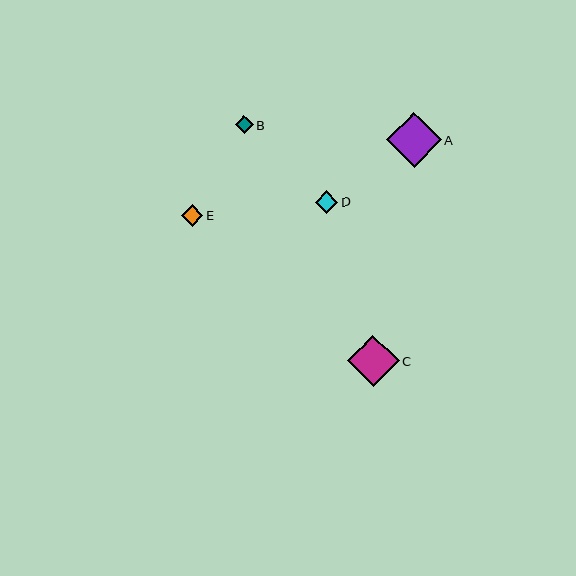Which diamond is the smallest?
Diamond B is the smallest with a size of approximately 18 pixels.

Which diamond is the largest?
Diamond A is the largest with a size of approximately 55 pixels.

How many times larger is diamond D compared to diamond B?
Diamond D is approximately 1.2 times the size of diamond B.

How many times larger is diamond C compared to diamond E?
Diamond C is approximately 2.4 times the size of diamond E.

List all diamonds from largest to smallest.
From largest to smallest: A, C, D, E, B.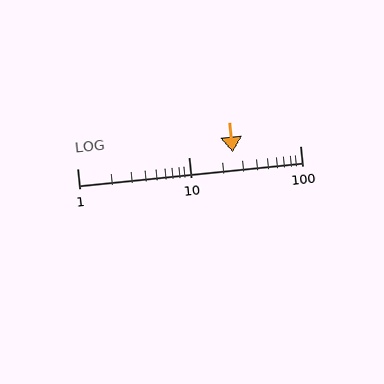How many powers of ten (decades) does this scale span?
The scale spans 2 decades, from 1 to 100.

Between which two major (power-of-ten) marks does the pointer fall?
The pointer is between 10 and 100.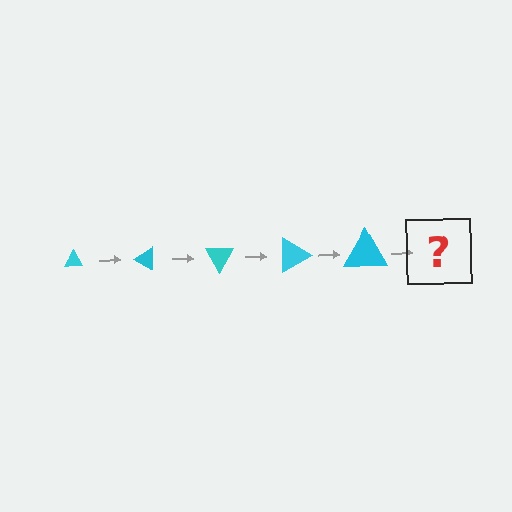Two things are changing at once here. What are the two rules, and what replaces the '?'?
The two rules are that the triangle grows larger each step and it rotates 30 degrees each step. The '?' should be a triangle, larger than the previous one and rotated 150 degrees from the start.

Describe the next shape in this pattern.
It should be a triangle, larger than the previous one and rotated 150 degrees from the start.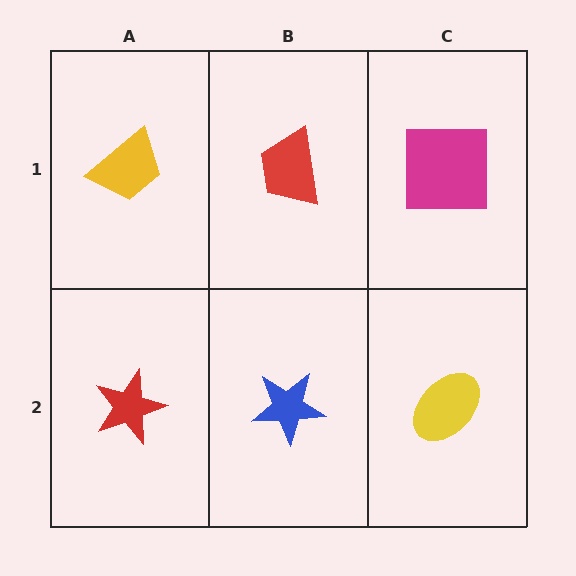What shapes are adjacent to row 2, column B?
A red trapezoid (row 1, column B), a red star (row 2, column A), a yellow ellipse (row 2, column C).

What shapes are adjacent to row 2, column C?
A magenta square (row 1, column C), a blue star (row 2, column B).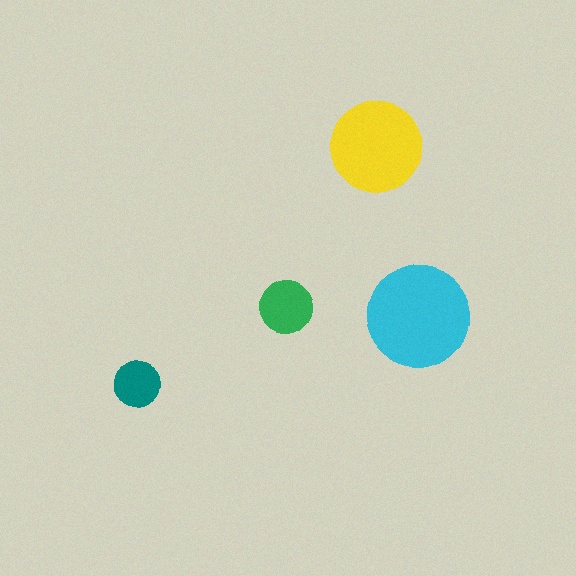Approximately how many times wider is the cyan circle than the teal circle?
About 2 times wider.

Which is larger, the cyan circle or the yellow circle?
The cyan one.